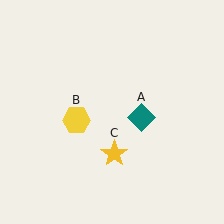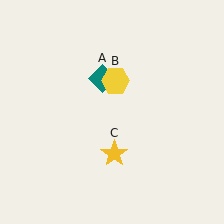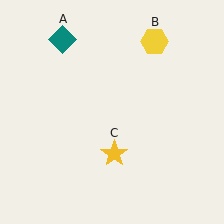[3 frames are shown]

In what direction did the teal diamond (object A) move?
The teal diamond (object A) moved up and to the left.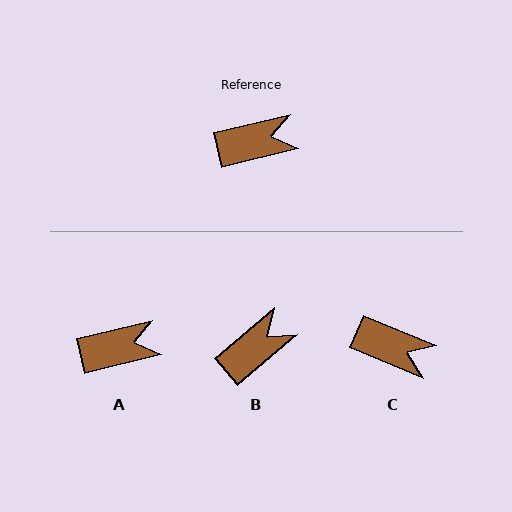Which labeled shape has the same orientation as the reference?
A.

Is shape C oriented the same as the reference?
No, it is off by about 36 degrees.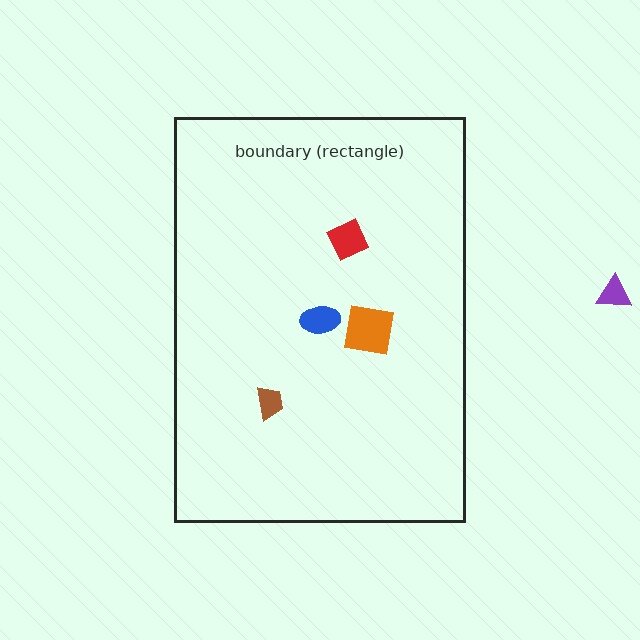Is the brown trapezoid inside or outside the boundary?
Inside.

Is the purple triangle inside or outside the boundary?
Outside.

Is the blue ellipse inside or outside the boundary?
Inside.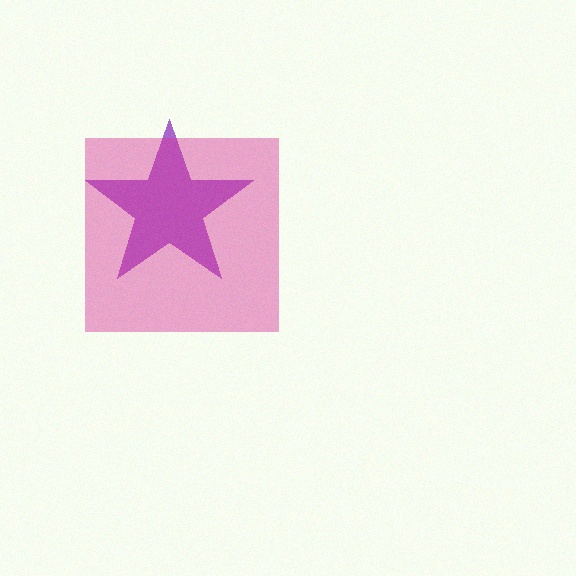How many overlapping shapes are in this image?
There are 2 overlapping shapes in the image.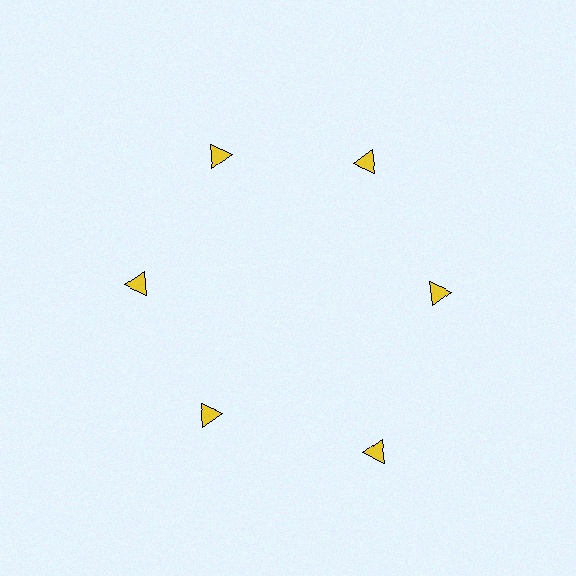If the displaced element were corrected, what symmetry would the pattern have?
It would have 6-fold rotational symmetry — the pattern would map onto itself every 60 degrees.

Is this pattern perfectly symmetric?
No. The 6 yellow triangles are arranged in a ring, but one element near the 5 o'clock position is pushed outward from the center, breaking the 6-fold rotational symmetry.